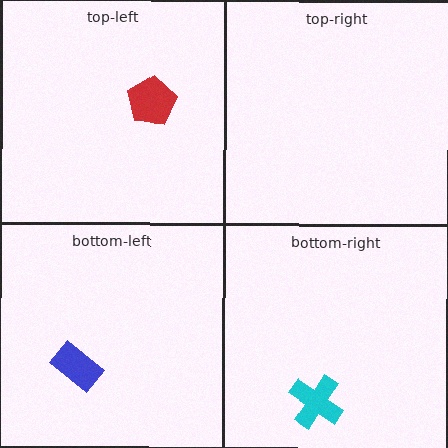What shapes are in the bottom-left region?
The blue rectangle.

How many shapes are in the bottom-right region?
1.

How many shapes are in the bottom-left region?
1.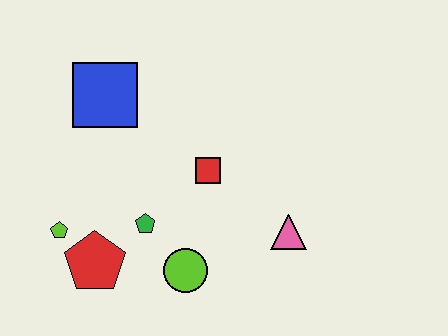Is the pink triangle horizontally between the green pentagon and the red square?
No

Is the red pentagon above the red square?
No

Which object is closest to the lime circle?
The green pentagon is closest to the lime circle.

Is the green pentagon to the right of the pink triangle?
No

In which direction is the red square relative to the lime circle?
The red square is above the lime circle.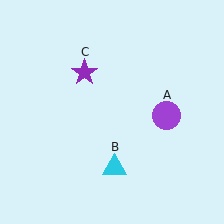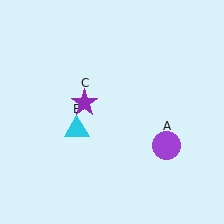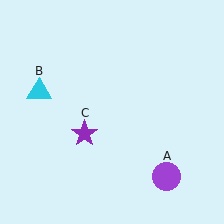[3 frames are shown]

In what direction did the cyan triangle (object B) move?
The cyan triangle (object B) moved up and to the left.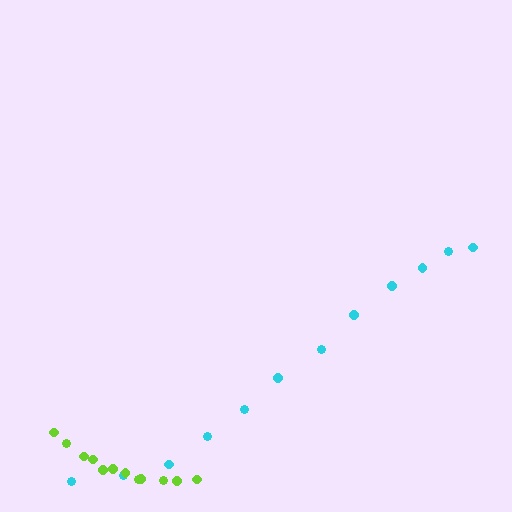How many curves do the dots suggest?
There are 2 distinct paths.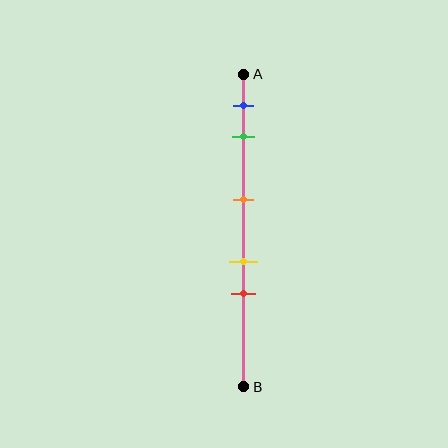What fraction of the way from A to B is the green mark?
The green mark is approximately 20% (0.2) of the way from A to B.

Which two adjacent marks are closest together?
The yellow and red marks are the closest adjacent pair.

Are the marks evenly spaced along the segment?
No, the marks are not evenly spaced.